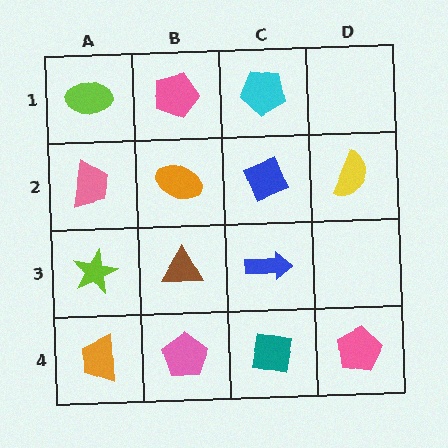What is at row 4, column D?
A pink pentagon.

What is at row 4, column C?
A teal square.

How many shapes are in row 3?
3 shapes.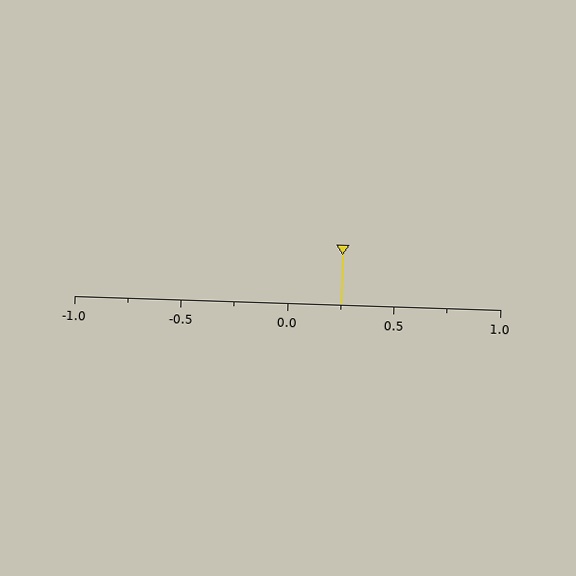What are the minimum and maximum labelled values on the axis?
The axis runs from -1.0 to 1.0.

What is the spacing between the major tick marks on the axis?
The major ticks are spaced 0.5 apart.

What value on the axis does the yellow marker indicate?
The marker indicates approximately 0.25.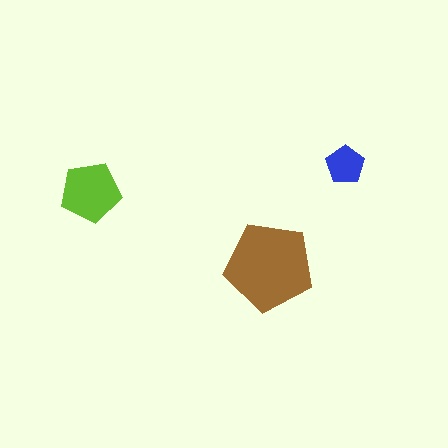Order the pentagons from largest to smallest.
the brown one, the lime one, the blue one.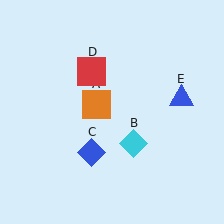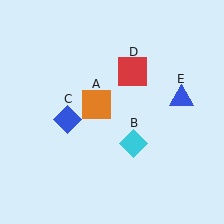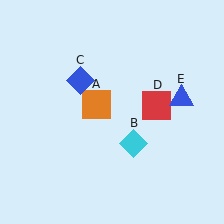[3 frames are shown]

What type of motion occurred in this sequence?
The blue diamond (object C), red square (object D) rotated clockwise around the center of the scene.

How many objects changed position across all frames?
2 objects changed position: blue diamond (object C), red square (object D).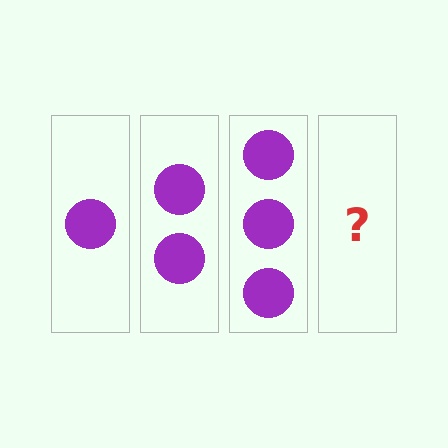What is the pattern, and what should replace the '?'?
The pattern is that each step adds one more circle. The '?' should be 4 circles.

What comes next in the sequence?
The next element should be 4 circles.